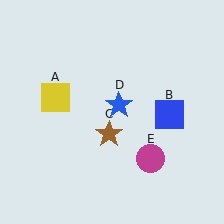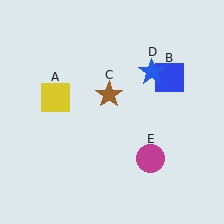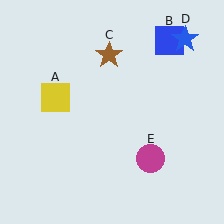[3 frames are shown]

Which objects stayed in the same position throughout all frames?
Yellow square (object A) and magenta circle (object E) remained stationary.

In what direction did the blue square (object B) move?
The blue square (object B) moved up.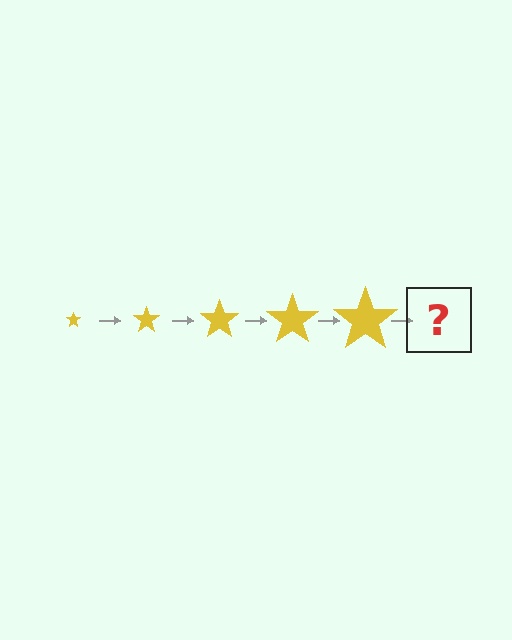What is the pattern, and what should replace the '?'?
The pattern is that the star gets progressively larger each step. The '?' should be a yellow star, larger than the previous one.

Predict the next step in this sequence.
The next step is a yellow star, larger than the previous one.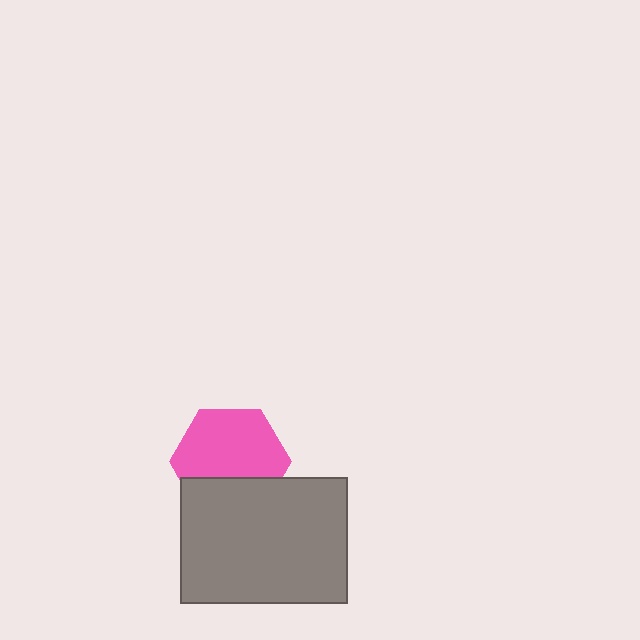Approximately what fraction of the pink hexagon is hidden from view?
Roughly 32% of the pink hexagon is hidden behind the gray rectangle.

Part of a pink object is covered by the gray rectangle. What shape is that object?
It is a hexagon.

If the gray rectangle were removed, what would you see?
You would see the complete pink hexagon.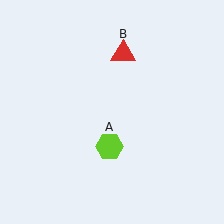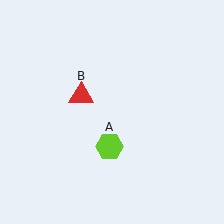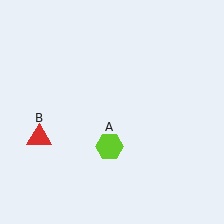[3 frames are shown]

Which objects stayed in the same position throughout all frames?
Lime hexagon (object A) remained stationary.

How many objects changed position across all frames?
1 object changed position: red triangle (object B).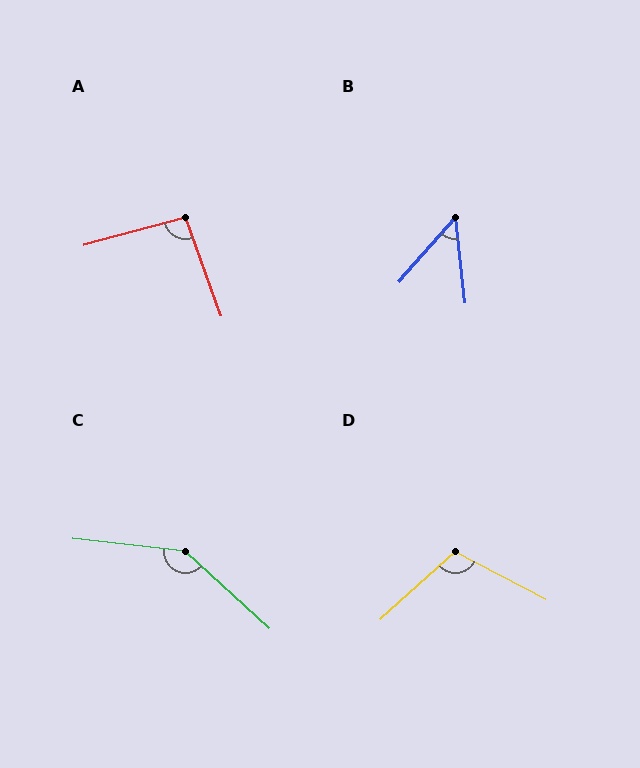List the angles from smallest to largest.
B (48°), A (95°), D (110°), C (143°).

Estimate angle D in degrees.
Approximately 110 degrees.